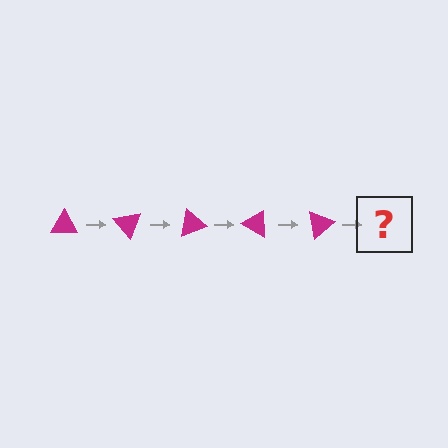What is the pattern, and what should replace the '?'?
The pattern is that the triangle rotates 50 degrees each step. The '?' should be a magenta triangle rotated 250 degrees.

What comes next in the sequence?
The next element should be a magenta triangle rotated 250 degrees.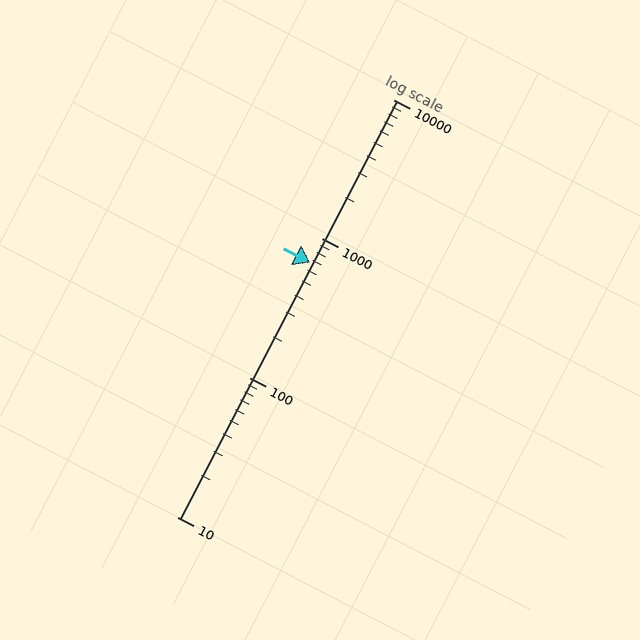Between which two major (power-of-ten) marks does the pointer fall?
The pointer is between 100 and 1000.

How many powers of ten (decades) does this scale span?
The scale spans 3 decades, from 10 to 10000.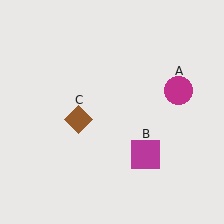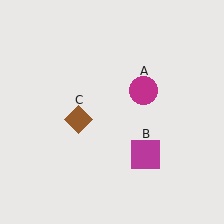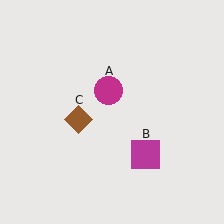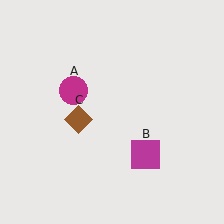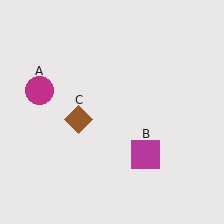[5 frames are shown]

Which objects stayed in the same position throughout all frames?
Magenta square (object B) and brown diamond (object C) remained stationary.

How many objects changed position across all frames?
1 object changed position: magenta circle (object A).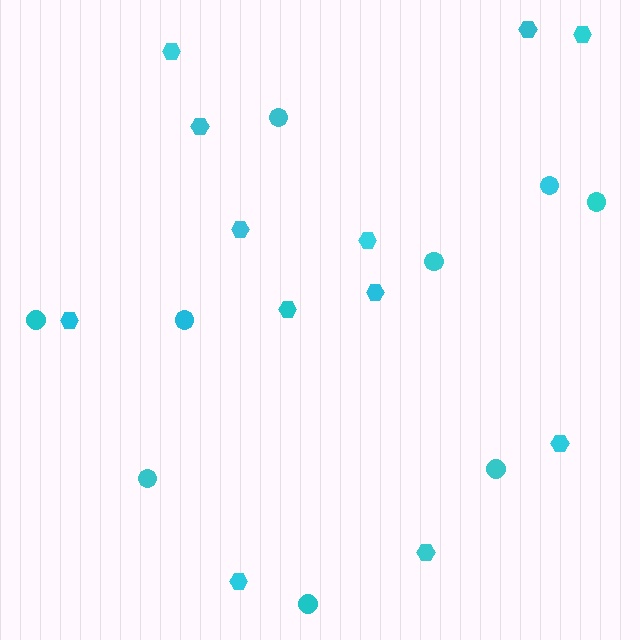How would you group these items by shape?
There are 2 groups: one group of circles (9) and one group of hexagons (12).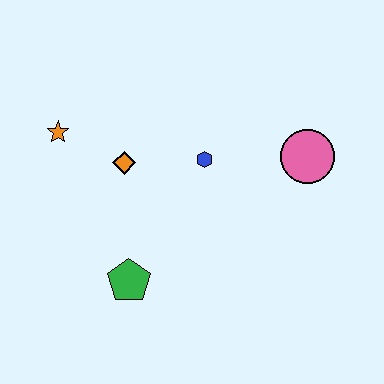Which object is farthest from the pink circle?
The orange star is farthest from the pink circle.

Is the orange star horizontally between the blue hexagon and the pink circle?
No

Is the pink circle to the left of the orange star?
No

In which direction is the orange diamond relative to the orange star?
The orange diamond is to the right of the orange star.